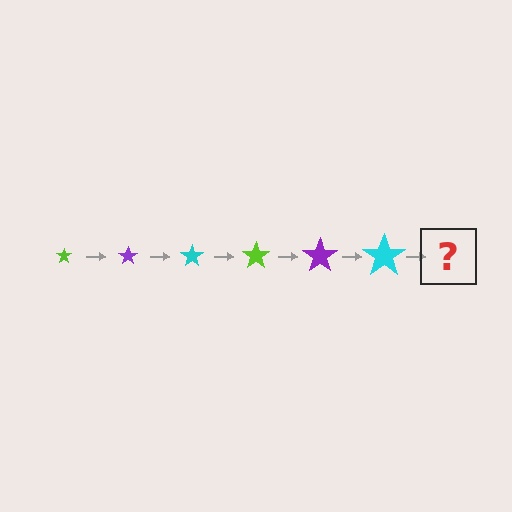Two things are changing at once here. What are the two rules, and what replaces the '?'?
The two rules are that the star grows larger each step and the color cycles through lime, purple, and cyan. The '?' should be a lime star, larger than the previous one.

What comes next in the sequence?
The next element should be a lime star, larger than the previous one.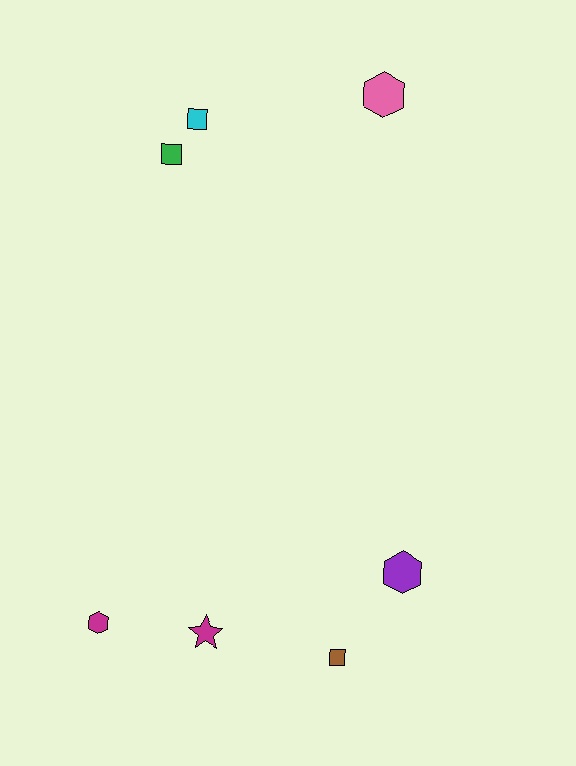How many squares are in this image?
There are 3 squares.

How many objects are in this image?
There are 7 objects.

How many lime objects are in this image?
There are no lime objects.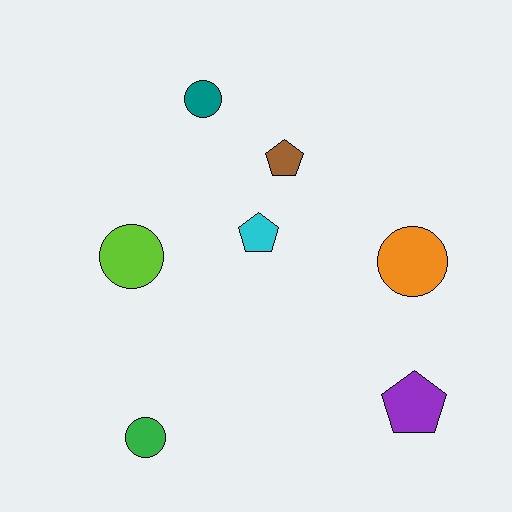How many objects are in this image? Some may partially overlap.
There are 7 objects.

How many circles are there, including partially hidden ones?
There are 4 circles.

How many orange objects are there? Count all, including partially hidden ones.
There is 1 orange object.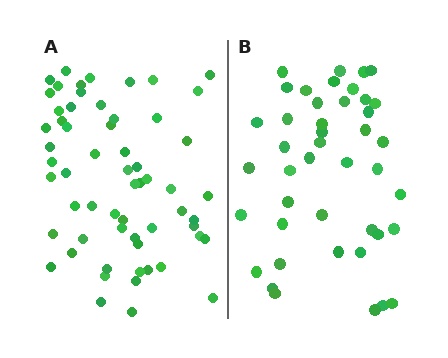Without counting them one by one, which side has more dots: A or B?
Region A (the left region) has more dots.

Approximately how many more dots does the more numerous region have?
Region A has approximately 15 more dots than region B.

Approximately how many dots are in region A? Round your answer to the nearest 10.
About 60 dots.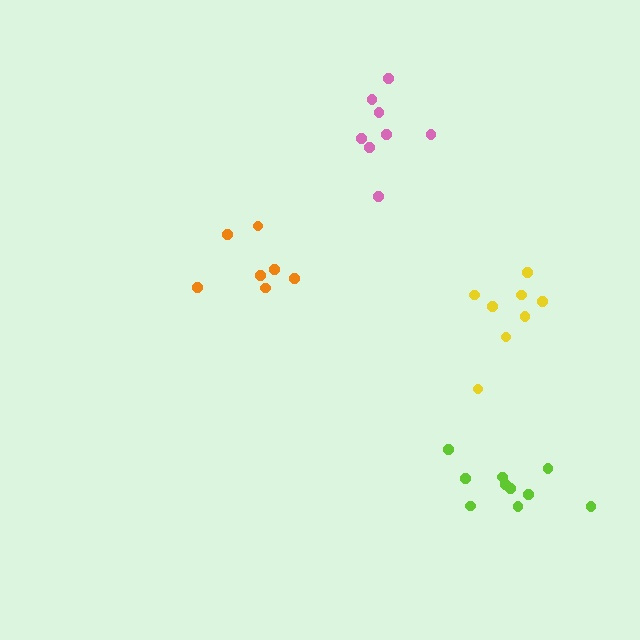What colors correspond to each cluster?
The clusters are colored: orange, pink, yellow, lime.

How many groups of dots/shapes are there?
There are 4 groups.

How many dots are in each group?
Group 1: 8 dots, Group 2: 8 dots, Group 3: 8 dots, Group 4: 10 dots (34 total).